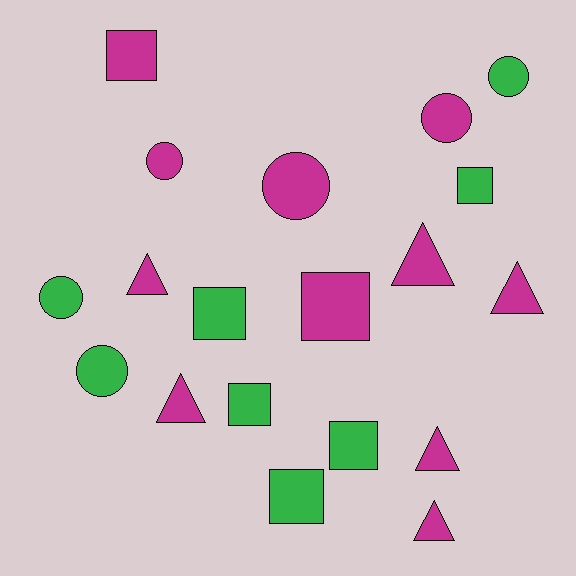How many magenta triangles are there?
There are 6 magenta triangles.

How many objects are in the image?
There are 19 objects.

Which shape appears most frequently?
Square, with 7 objects.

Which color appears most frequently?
Magenta, with 11 objects.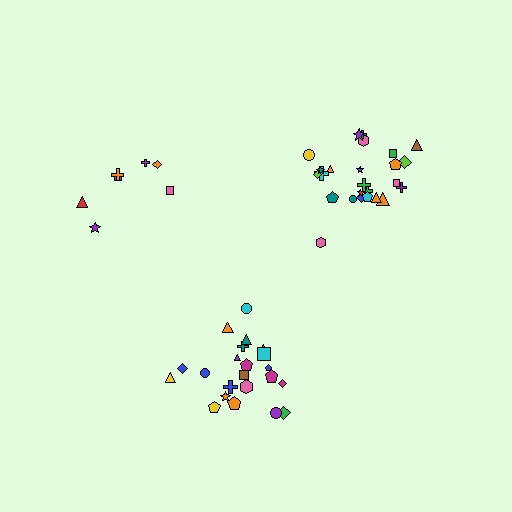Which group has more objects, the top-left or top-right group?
The top-right group.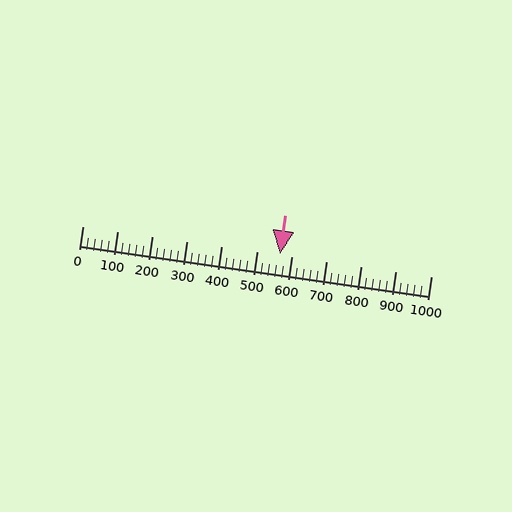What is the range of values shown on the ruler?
The ruler shows values from 0 to 1000.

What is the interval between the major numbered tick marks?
The major tick marks are spaced 100 units apart.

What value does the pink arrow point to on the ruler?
The pink arrow points to approximately 566.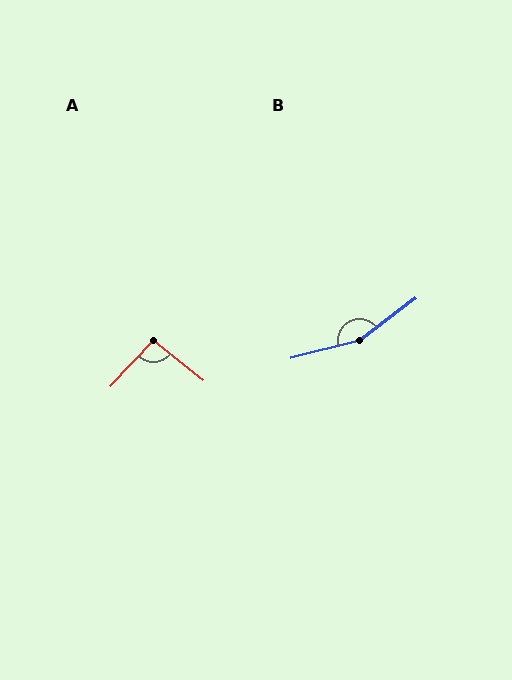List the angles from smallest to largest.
A (95°), B (157°).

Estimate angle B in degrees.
Approximately 157 degrees.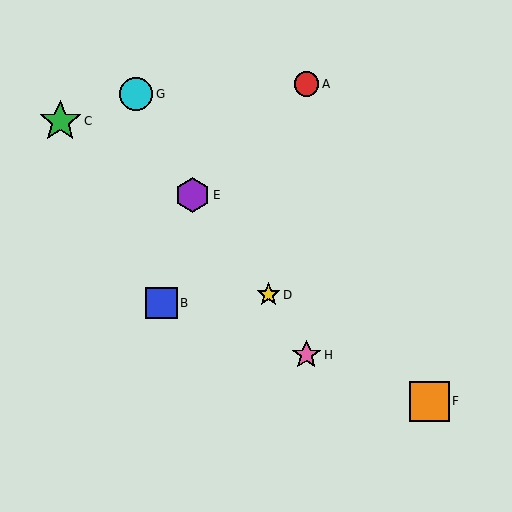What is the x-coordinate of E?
Object E is at x≈193.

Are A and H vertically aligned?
Yes, both are at x≈306.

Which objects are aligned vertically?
Objects A, H are aligned vertically.